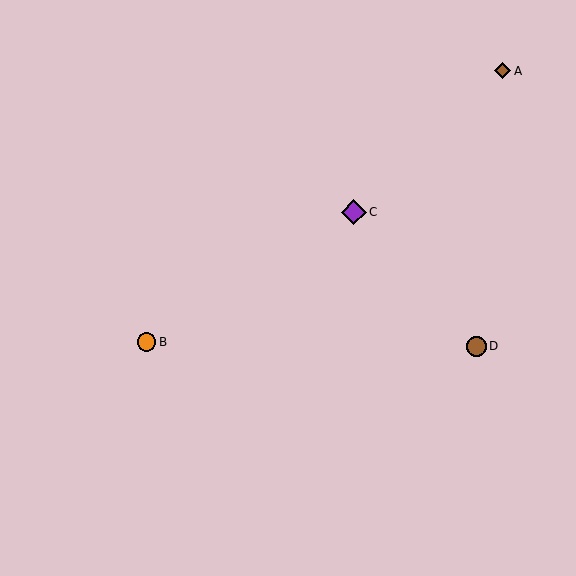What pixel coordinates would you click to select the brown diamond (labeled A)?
Click at (502, 71) to select the brown diamond A.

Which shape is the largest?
The purple diamond (labeled C) is the largest.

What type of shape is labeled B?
Shape B is an orange circle.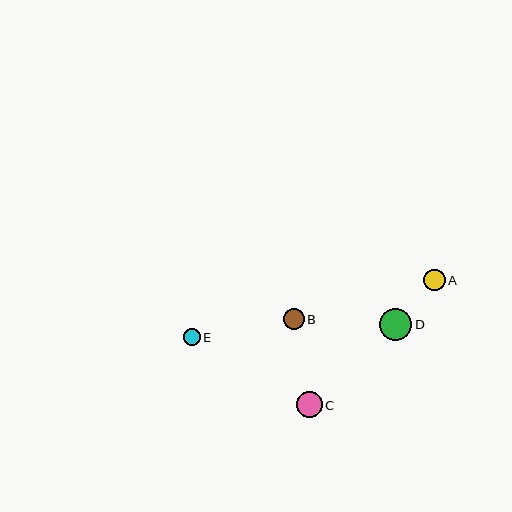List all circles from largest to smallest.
From largest to smallest: D, C, A, B, E.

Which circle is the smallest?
Circle E is the smallest with a size of approximately 17 pixels.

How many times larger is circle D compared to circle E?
Circle D is approximately 1.9 times the size of circle E.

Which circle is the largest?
Circle D is the largest with a size of approximately 32 pixels.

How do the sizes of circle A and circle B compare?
Circle A and circle B are approximately the same size.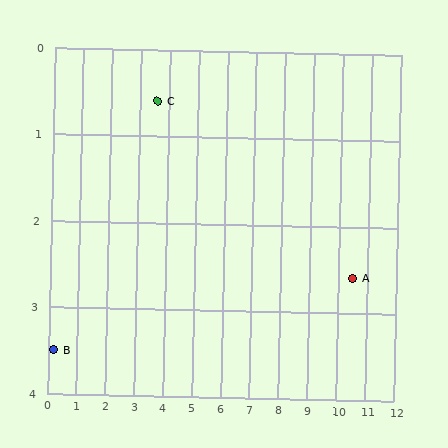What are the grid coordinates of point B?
Point B is at approximately (0.2, 3.5).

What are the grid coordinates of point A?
Point A is at approximately (10.5, 2.6).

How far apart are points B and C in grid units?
Points B and C are about 4.5 grid units apart.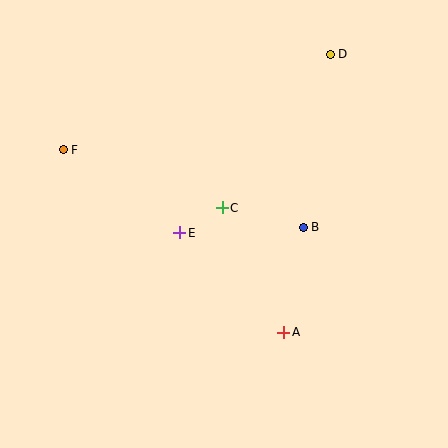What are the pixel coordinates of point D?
Point D is at (330, 54).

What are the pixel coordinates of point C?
Point C is at (222, 208).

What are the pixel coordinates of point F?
Point F is at (63, 150).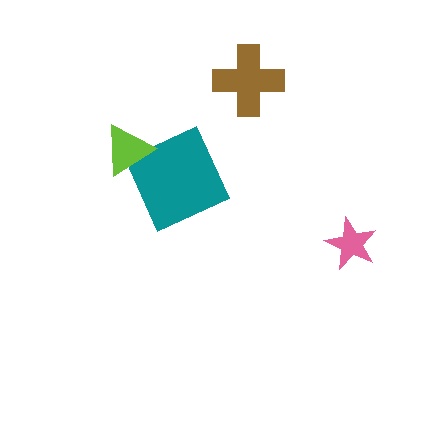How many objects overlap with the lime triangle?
1 object overlaps with the lime triangle.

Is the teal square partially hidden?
Yes, it is partially covered by another shape.